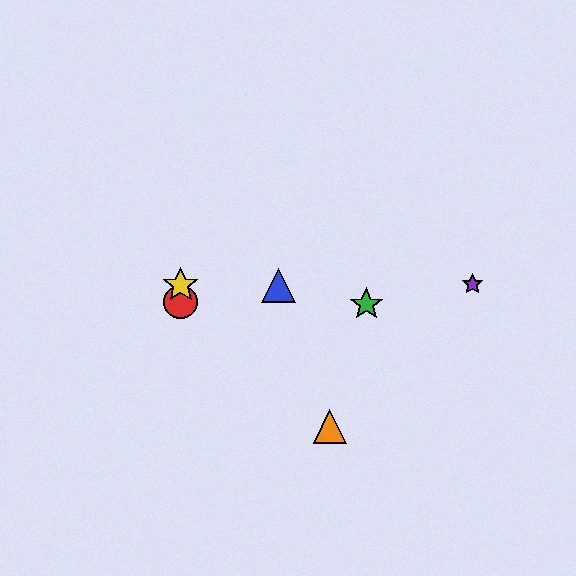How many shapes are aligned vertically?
2 shapes (the red circle, the yellow star) are aligned vertically.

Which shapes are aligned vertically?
The red circle, the yellow star are aligned vertically.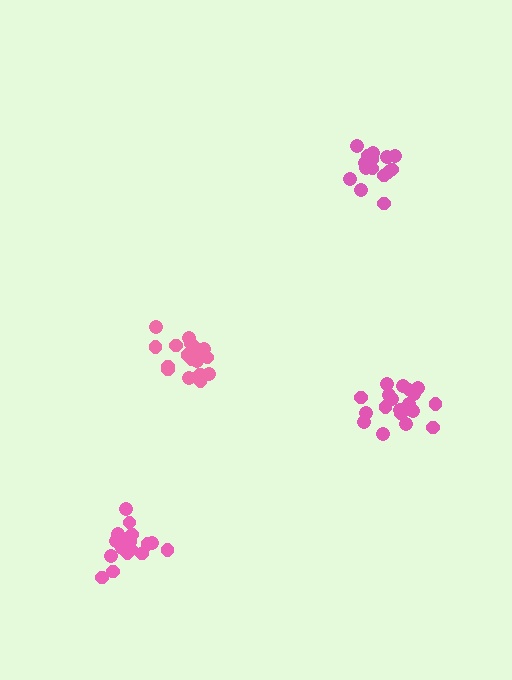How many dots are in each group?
Group 1: 18 dots, Group 2: 19 dots, Group 3: 17 dots, Group 4: 15 dots (69 total).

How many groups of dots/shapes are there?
There are 4 groups.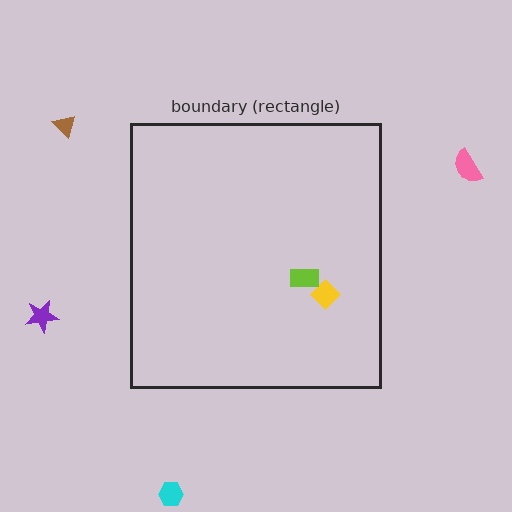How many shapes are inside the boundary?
2 inside, 4 outside.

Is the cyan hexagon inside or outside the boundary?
Outside.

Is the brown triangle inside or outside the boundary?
Outside.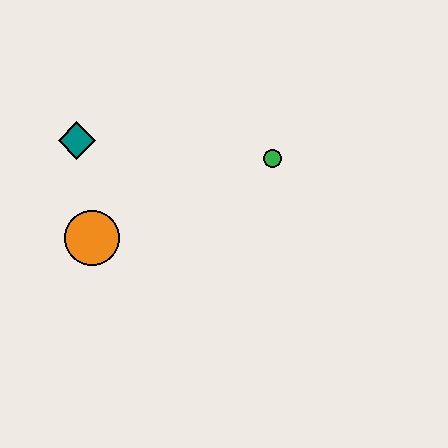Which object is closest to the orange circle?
The teal diamond is closest to the orange circle.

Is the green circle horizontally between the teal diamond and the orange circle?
No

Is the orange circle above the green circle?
No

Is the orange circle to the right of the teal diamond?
Yes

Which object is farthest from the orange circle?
The green circle is farthest from the orange circle.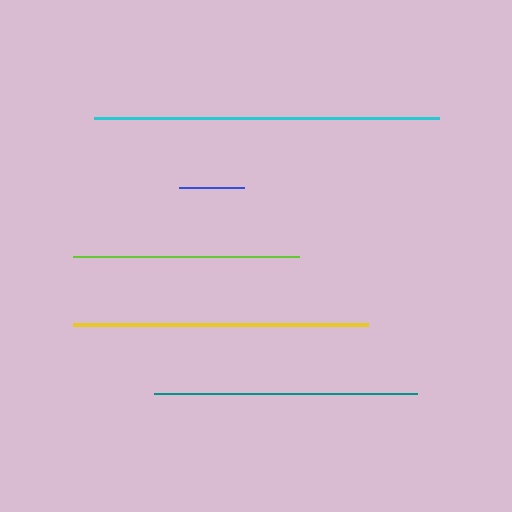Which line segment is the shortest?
The blue line is the shortest at approximately 65 pixels.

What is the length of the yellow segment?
The yellow segment is approximately 295 pixels long.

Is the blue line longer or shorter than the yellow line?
The yellow line is longer than the blue line.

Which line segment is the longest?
The cyan line is the longest at approximately 344 pixels.